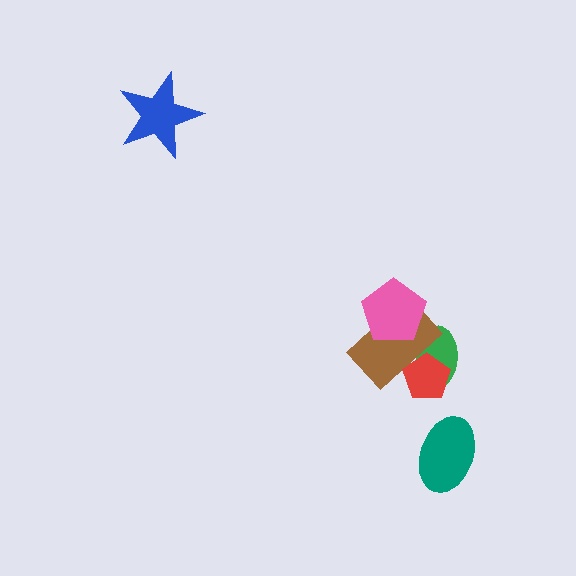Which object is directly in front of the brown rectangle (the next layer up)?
The pink pentagon is directly in front of the brown rectangle.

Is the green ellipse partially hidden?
Yes, it is partially covered by another shape.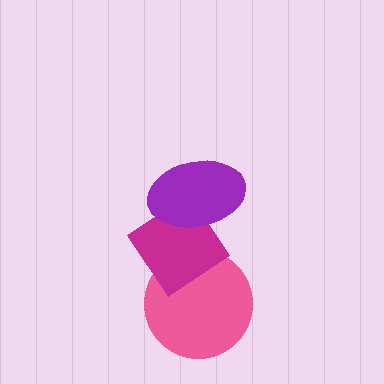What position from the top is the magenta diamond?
The magenta diamond is 2nd from the top.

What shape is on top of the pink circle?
The magenta diamond is on top of the pink circle.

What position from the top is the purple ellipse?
The purple ellipse is 1st from the top.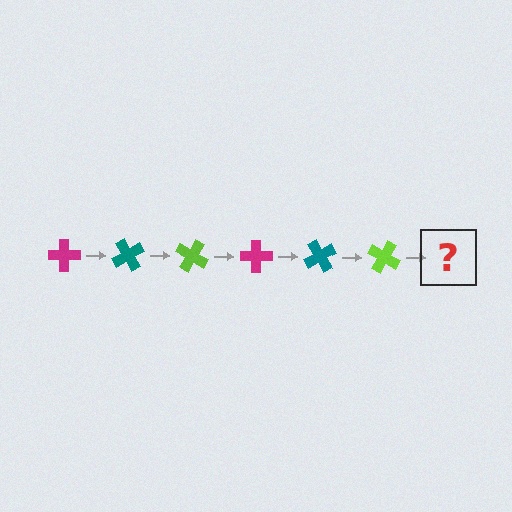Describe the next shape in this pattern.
It should be a magenta cross, rotated 360 degrees from the start.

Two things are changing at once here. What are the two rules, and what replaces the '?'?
The two rules are that it rotates 60 degrees each step and the color cycles through magenta, teal, and lime. The '?' should be a magenta cross, rotated 360 degrees from the start.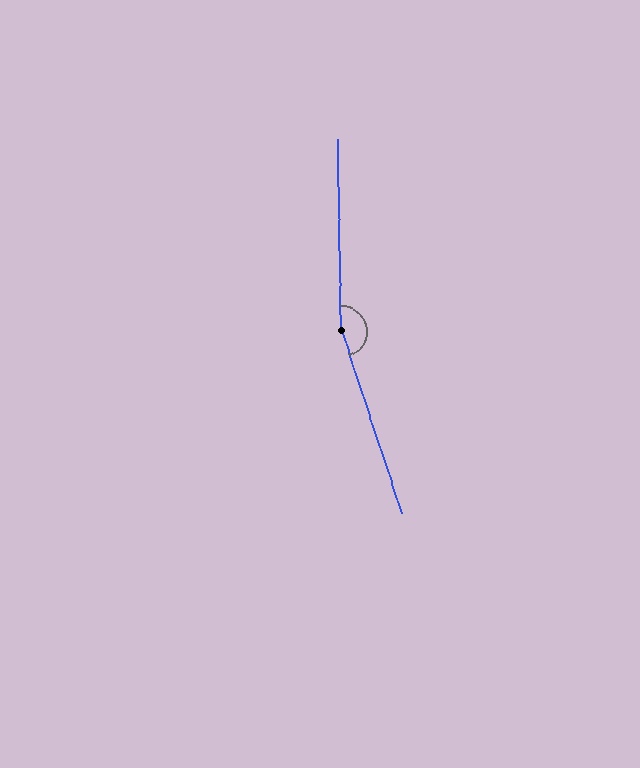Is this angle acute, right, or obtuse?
It is obtuse.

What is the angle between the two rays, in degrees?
Approximately 163 degrees.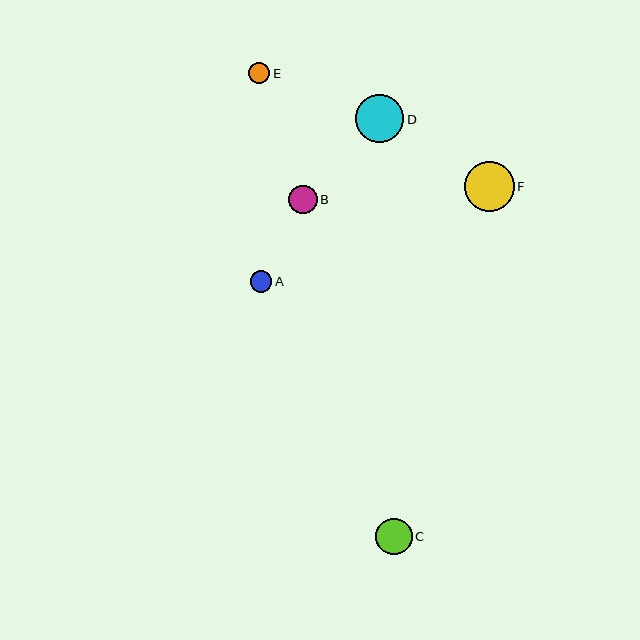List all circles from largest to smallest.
From largest to smallest: F, D, C, B, E, A.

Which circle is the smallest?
Circle A is the smallest with a size of approximately 21 pixels.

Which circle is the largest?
Circle F is the largest with a size of approximately 50 pixels.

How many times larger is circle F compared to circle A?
Circle F is approximately 2.3 times the size of circle A.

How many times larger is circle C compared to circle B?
Circle C is approximately 1.3 times the size of circle B.